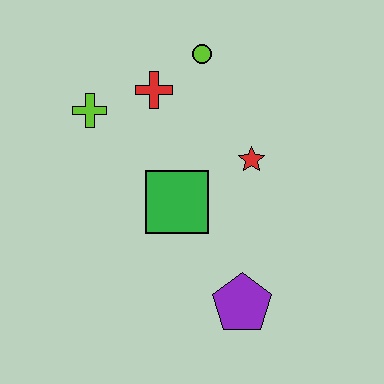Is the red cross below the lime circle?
Yes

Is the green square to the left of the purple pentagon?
Yes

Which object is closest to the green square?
The red star is closest to the green square.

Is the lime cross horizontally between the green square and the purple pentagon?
No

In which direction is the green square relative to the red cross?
The green square is below the red cross.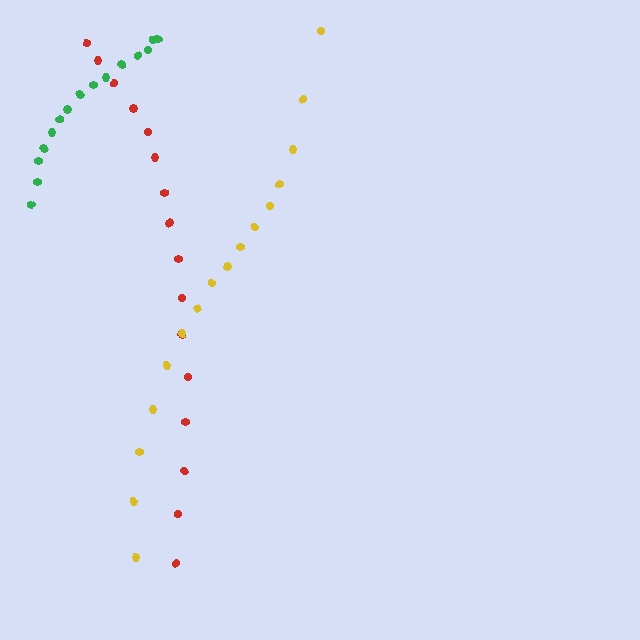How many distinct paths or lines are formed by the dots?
There are 3 distinct paths.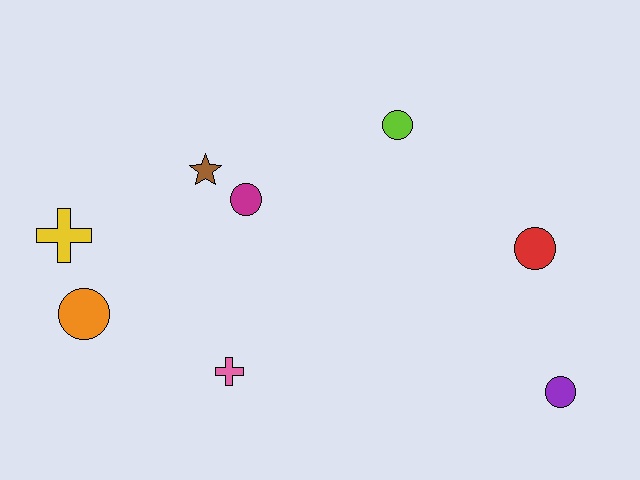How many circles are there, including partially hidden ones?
There are 5 circles.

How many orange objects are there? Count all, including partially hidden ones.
There is 1 orange object.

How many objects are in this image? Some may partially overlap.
There are 8 objects.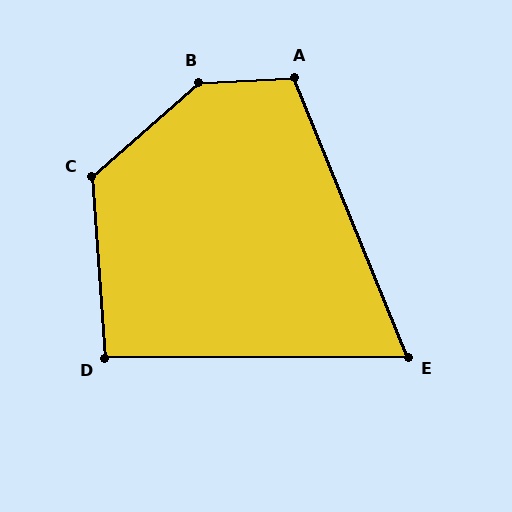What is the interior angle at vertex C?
Approximately 127 degrees (obtuse).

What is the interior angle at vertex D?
Approximately 94 degrees (approximately right).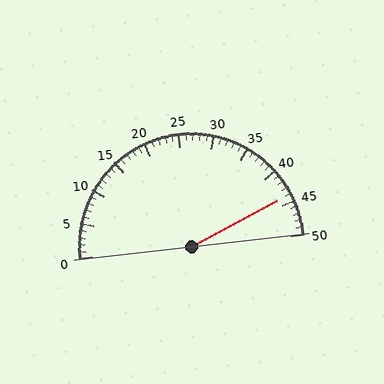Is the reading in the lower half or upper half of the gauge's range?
The reading is in the upper half of the range (0 to 50).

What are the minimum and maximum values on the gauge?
The gauge ranges from 0 to 50.